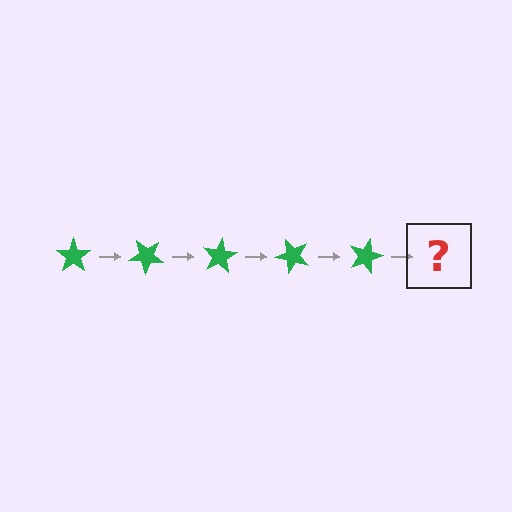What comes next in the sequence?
The next element should be a green star rotated 200 degrees.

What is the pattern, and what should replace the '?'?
The pattern is that the star rotates 40 degrees each step. The '?' should be a green star rotated 200 degrees.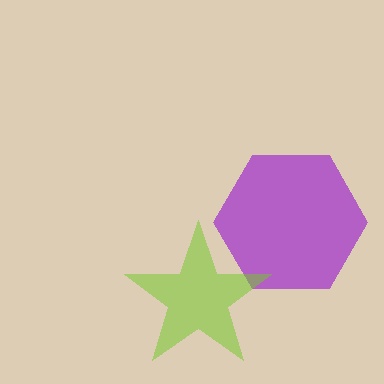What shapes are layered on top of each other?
The layered shapes are: a purple hexagon, a lime star.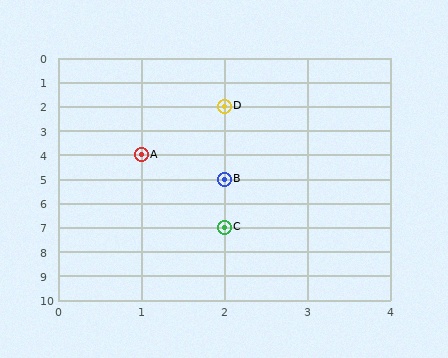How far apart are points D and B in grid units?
Points D and B are 3 rows apart.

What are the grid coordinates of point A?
Point A is at grid coordinates (1, 4).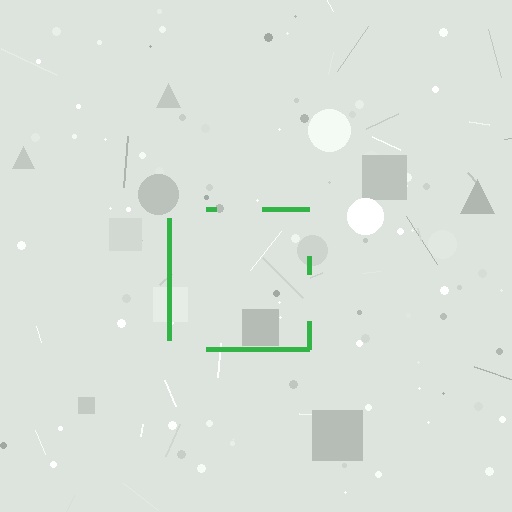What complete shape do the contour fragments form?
The contour fragments form a square.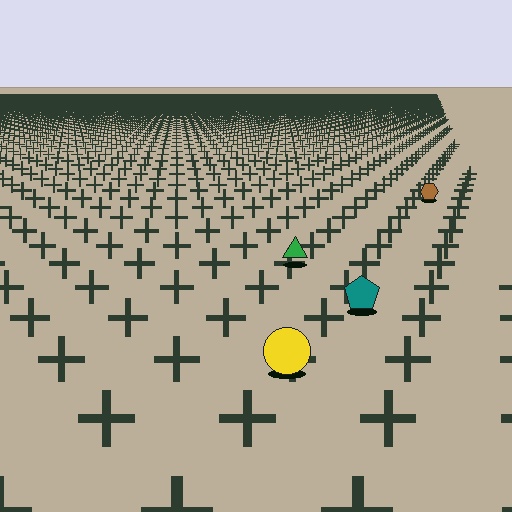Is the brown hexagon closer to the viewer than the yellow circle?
No. The yellow circle is closer — you can tell from the texture gradient: the ground texture is coarser near it.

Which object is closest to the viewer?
The yellow circle is closest. The texture marks near it are larger and more spread out.